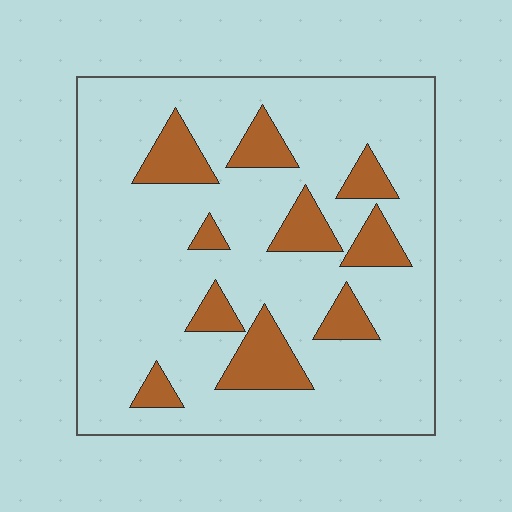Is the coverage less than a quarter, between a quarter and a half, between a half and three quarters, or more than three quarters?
Less than a quarter.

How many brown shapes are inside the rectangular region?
10.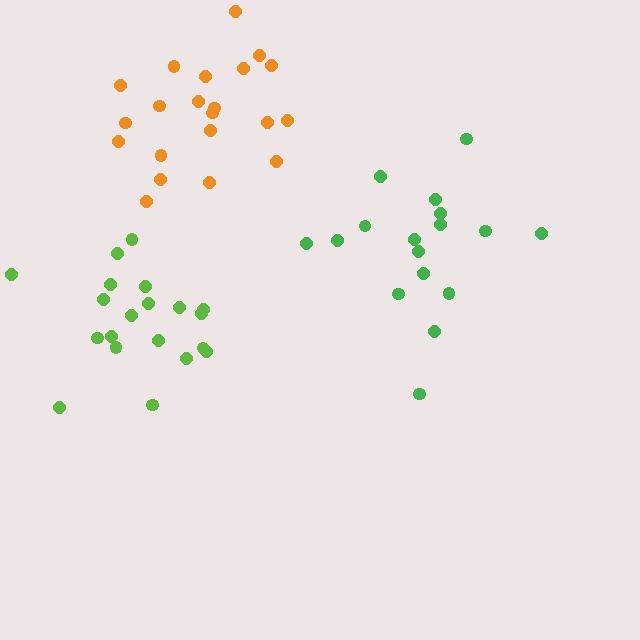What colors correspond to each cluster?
The clusters are colored: orange, lime, green.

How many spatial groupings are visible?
There are 3 spatial groupings.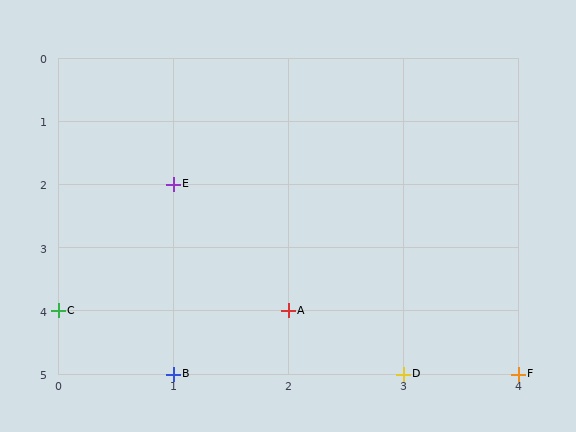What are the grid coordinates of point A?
Point A is at grid coordinates (2, 4).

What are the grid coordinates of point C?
Point C is at grid coordinates (0, 4).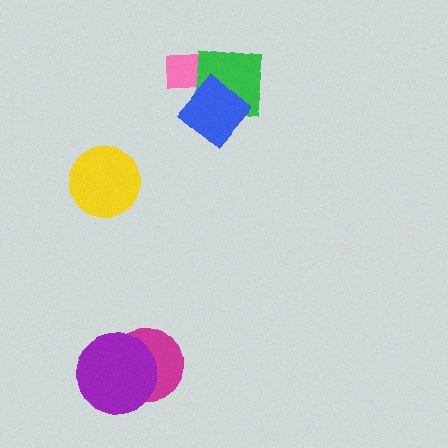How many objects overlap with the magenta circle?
1 object overlaps with the magenta circle.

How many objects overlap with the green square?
2 objects overlap with the green square.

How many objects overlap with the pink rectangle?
2 objects overlap with the pink rectangle.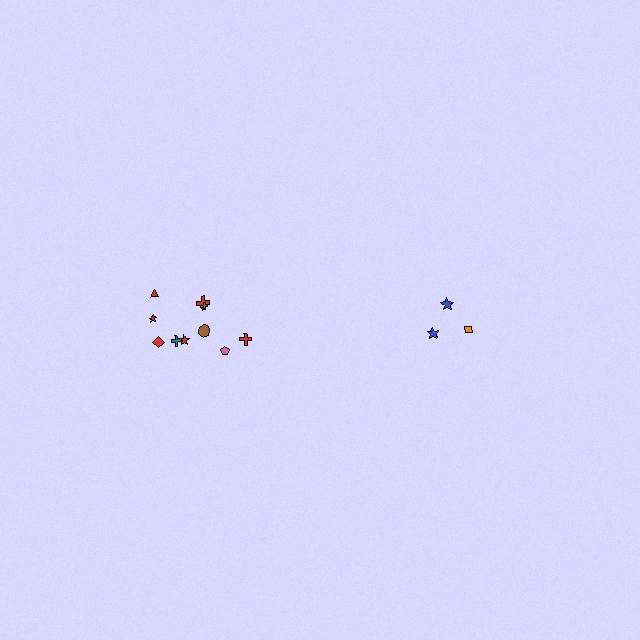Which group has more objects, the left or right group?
The left group.